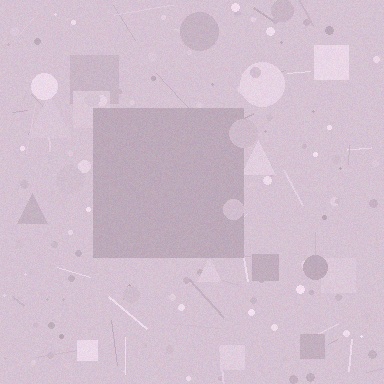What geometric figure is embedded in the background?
A square is embedded in the background.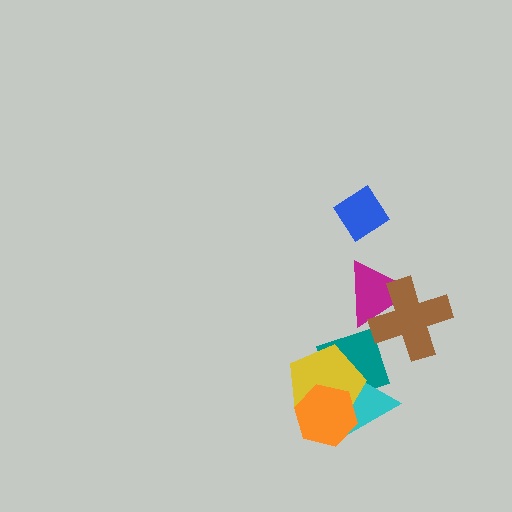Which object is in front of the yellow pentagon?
The orange hexagon is in front of the yellow pentagon.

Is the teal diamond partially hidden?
Yes, it is partially covered by another shape.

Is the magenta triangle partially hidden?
Yes, it is partially covered by another shape.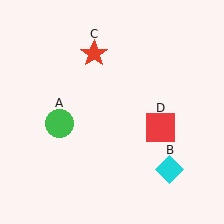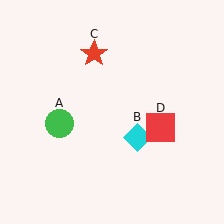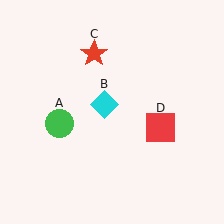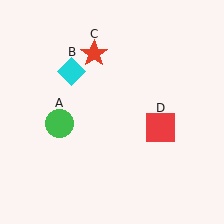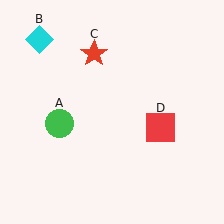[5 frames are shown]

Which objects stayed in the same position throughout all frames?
Green circle (object A) and red star (object C) and red square (object D) remained stationary.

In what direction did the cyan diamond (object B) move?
The cyan diamond (object B) moved up and to the left.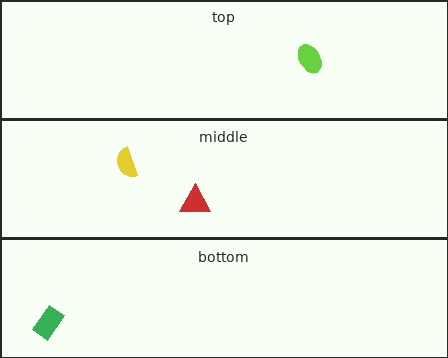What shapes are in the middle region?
The yellow semicircle, the red triangle.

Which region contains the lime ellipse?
The top region.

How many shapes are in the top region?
1.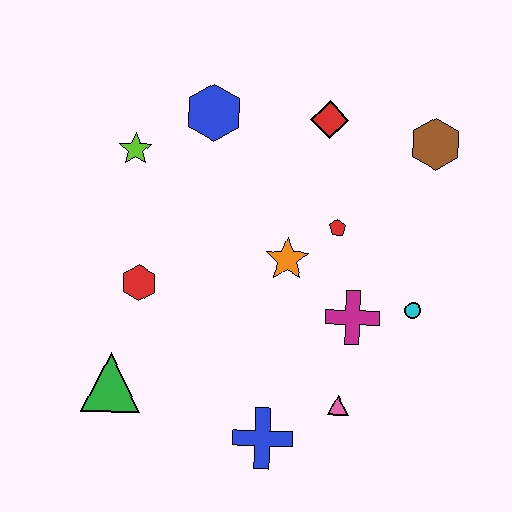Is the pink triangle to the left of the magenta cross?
Yes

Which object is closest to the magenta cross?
The cyan circle is closest to the magenta cross.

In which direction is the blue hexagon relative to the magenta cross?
The blue hexagon is above the magenta cross.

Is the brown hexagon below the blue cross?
No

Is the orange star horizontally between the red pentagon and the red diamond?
No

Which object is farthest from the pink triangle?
The lime star is farthest from the pink triangle.